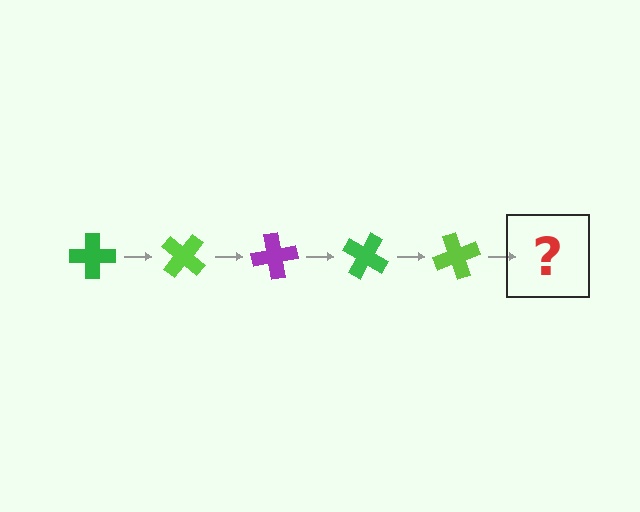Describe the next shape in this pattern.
It should be a purple cross, rotated 200 degrees from the start.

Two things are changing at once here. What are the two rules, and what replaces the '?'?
The two rules are that it rotates 40 degrees each step and the color cycles through green, lime, and purple. The '?' should be a purple cross, rotated 200 degrees from the start.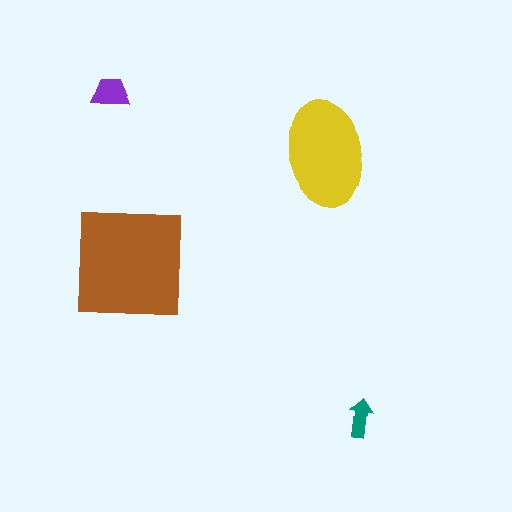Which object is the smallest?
The teal arrow.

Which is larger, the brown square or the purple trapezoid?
The brown square.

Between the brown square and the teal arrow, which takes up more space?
The brown square.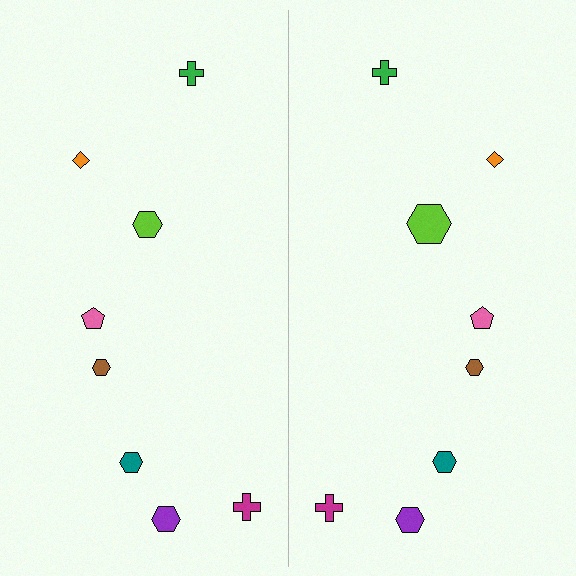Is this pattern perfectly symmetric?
No, the pattern is not perfectly symmetric. The lime hexagon on the right side has a different size than its mirror counterpart.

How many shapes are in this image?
There are 16 shapes in this image.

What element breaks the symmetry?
The lime hexagon on the right side has a different size than its mirror counterpart.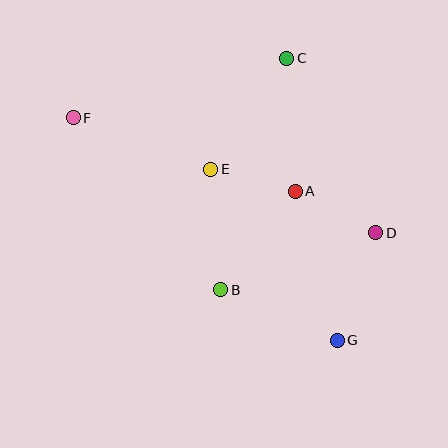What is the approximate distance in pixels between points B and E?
The distance between B and E is approximately 121 pixels.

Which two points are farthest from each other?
Points F and G are farthest from each other.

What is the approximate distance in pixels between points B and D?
The distance between B and D is approximately 165 pixels.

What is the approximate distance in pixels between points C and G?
The distance between C and G is approximately 286 pixels.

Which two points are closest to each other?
Points A and E are closest to each other.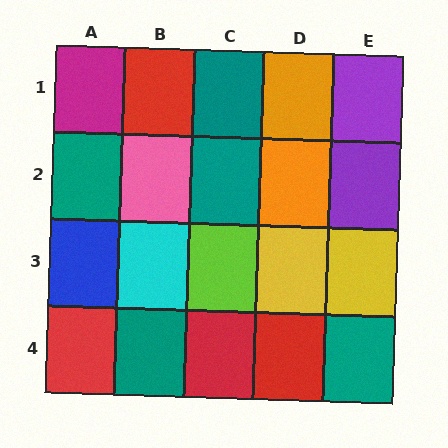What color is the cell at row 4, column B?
Teal.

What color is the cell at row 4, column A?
Red.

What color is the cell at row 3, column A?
Blue.